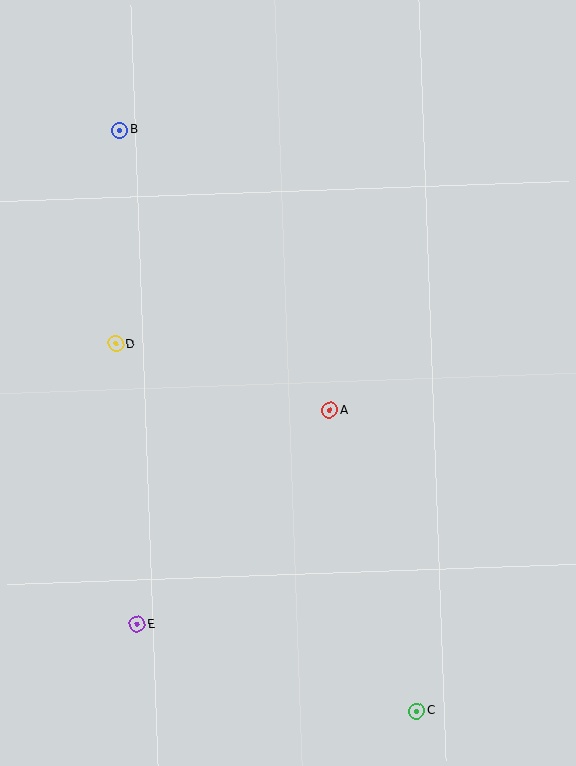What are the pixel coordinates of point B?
Point B is at (120, 130).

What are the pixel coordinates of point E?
Point E is at (137, 624).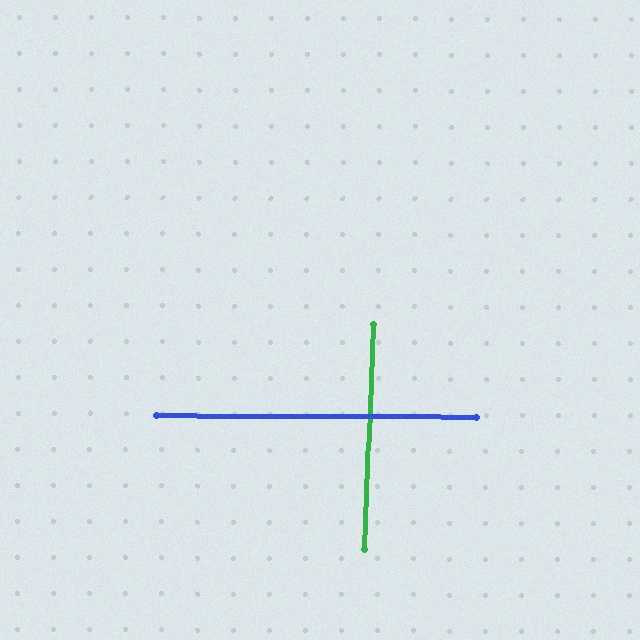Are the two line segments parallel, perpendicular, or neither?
Perpendicular — they meet at approximately 88°.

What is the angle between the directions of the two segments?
Approximately 88 degrees.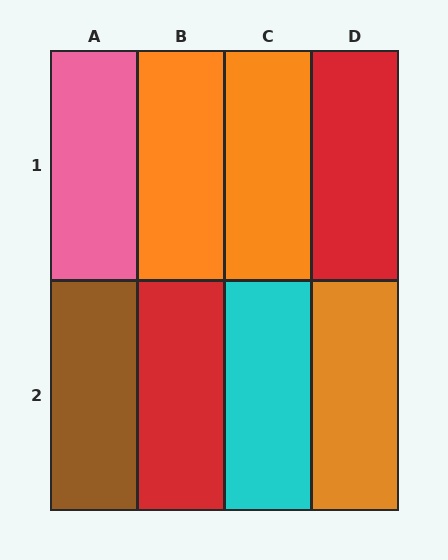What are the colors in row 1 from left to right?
Pink, orange, orange, red.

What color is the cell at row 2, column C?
Cyan.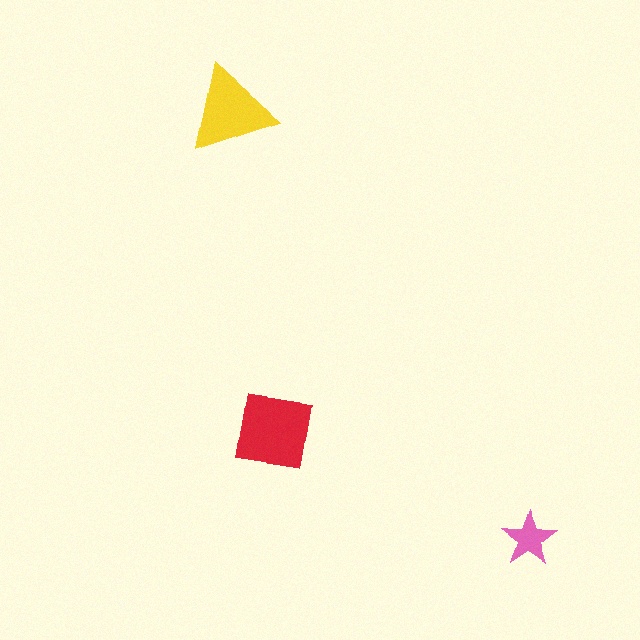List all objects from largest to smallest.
The red square, the yellow triangle, the pink star.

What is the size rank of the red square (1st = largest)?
1st.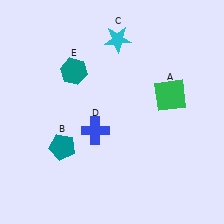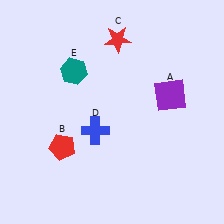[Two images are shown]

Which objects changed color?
A changed from green to purple. B changed from teal to red. C changed from cyan to red.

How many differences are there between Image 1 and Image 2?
There are 3 differences between the two images.